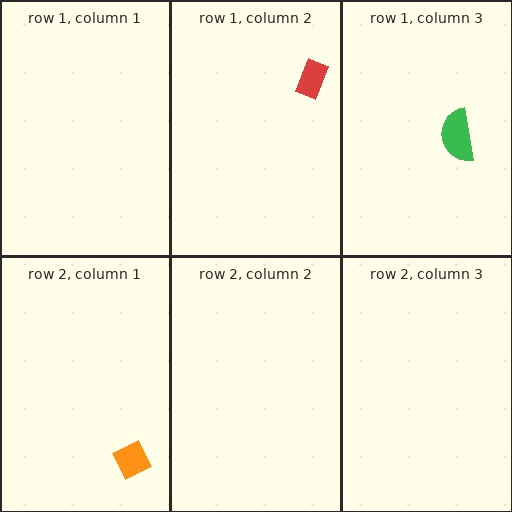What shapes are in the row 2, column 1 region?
The orange diamond.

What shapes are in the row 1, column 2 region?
The red rectangle.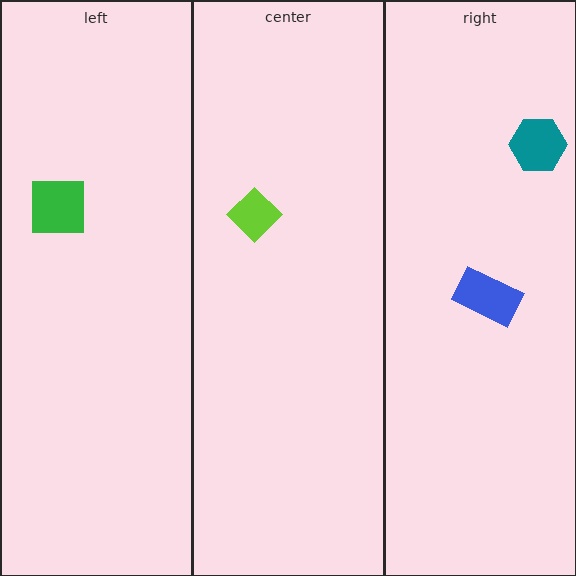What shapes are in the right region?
The blue rectangle, the teal hexagon.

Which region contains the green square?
The left region.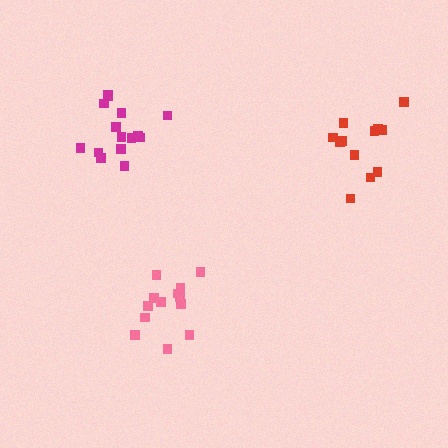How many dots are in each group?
Group 1: 13 dots, Group 2: 12 dots, Group 3: 15 dots (40 total).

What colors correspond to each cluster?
The clusters are colored: pink, red, magenta.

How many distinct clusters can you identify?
There are 3 distinct clusters.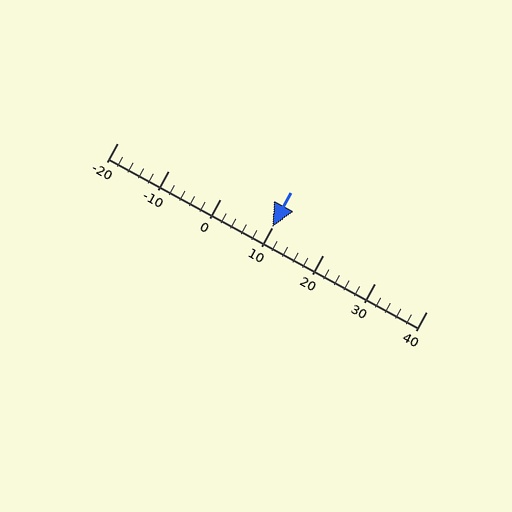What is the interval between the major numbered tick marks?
The major tick marks are spaced 10 units apart.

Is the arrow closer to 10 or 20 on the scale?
The arrow is closer to 10.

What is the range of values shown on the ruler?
The ruler shows values from -20 to 40.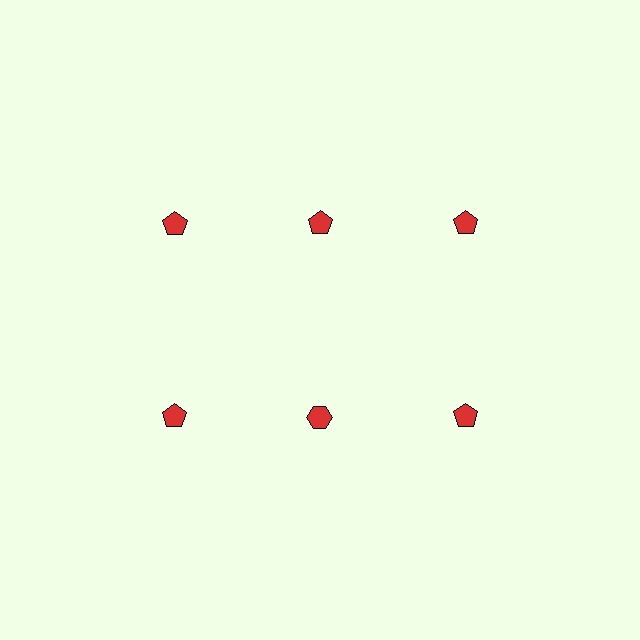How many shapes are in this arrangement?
There are 6 shapes arranged in a grid pattern.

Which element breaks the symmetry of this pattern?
The red hexagon in the second row, second from left column breaks the symmetry. All other shapes are red pentagons.